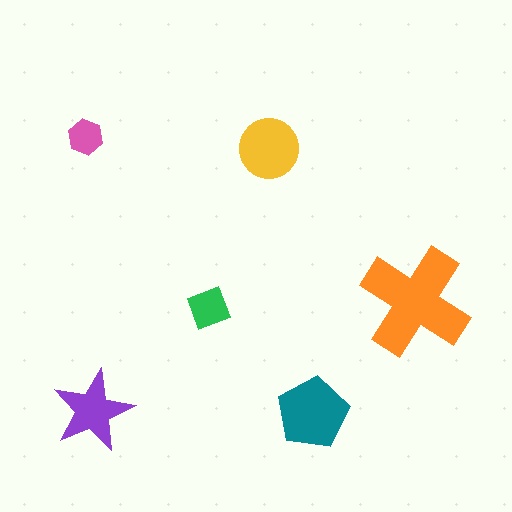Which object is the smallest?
The pink hexagon.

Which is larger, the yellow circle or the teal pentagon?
The teal pentagon.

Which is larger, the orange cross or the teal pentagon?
The orange cross.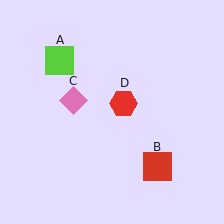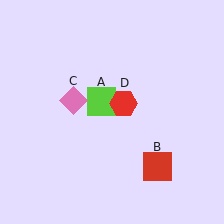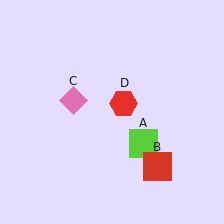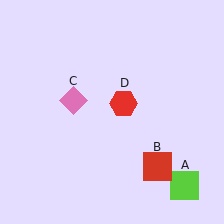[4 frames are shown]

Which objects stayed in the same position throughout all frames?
Red square (object B) and pink diamond (object C) and red hexagon (object D) remained stationary.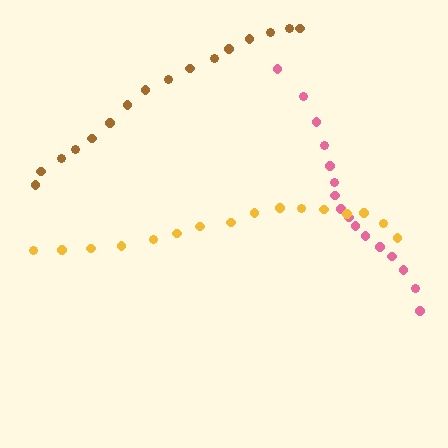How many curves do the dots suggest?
There are 3 distinct paths.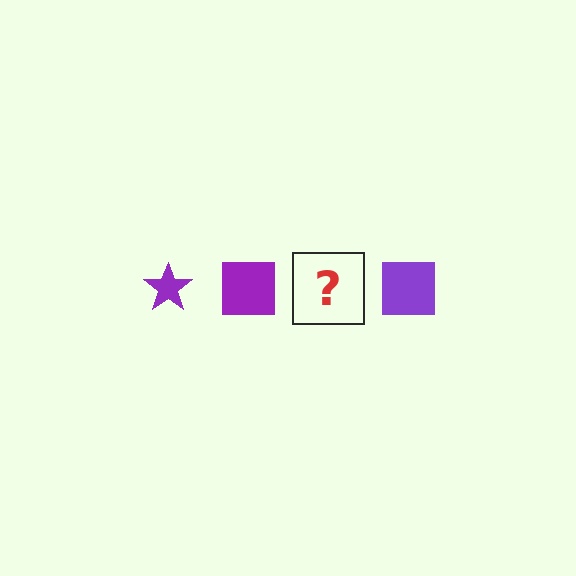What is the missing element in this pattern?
The missing element is a purple star.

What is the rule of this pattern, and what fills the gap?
The rule is that the pattern cycles through star, square shapes in purple. The gap should be filled with a purple star.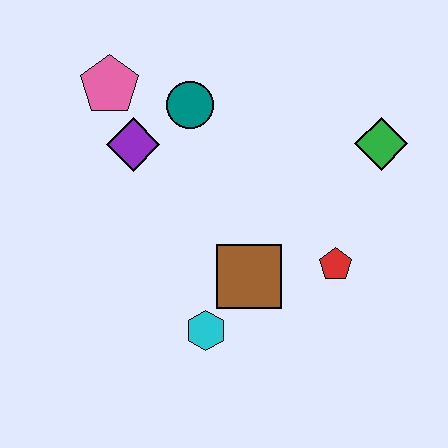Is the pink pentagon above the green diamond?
Yes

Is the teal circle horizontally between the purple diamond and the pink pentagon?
No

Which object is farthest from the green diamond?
The pink pentagon is farthest from the green diamond.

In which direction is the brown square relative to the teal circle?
The brown square is below the teal circle.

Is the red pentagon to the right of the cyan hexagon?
Yes